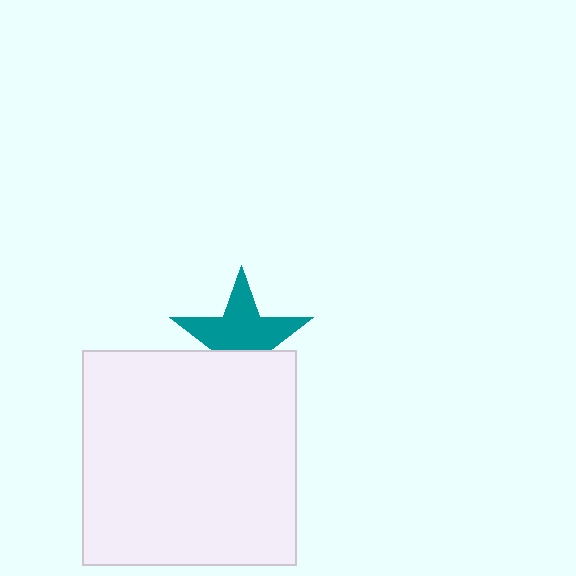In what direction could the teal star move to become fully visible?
The teal star could move up. That would shift it out from behind the white square entirely.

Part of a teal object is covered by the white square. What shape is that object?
It is a star.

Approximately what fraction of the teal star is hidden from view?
Roughly 37% of the teal star is hidden behind the white square.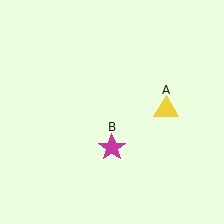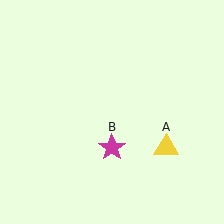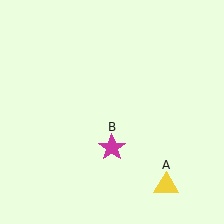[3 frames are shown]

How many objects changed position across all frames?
1 object changed position: yellow triangle (object A).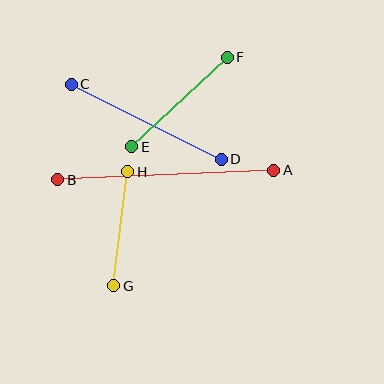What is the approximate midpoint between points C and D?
The midpoint is at approximately (146, 122) pixels.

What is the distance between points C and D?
The distance is approximately 168 pixels.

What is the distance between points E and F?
The distance is approximately 131 pixels.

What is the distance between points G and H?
The distance is approximately 115 pixels.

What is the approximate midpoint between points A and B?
The midpoint is at approximately (166, 175) pixels.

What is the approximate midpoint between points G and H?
The midpoint is at approximately (121, 229) pixels.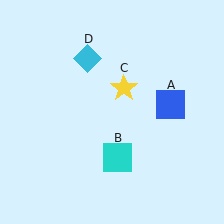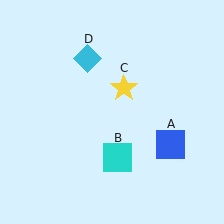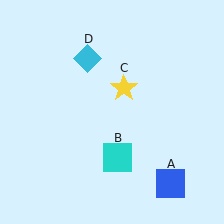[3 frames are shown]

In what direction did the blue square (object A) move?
The blue square (object A) moved down.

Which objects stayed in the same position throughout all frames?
Cyan square (object B) and yellow star (object C) and cyan diamond (object D) remained stationary.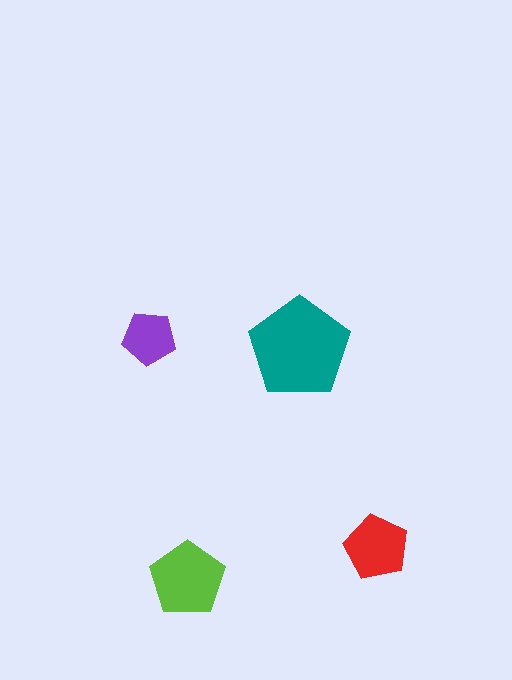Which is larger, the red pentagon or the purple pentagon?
The red one.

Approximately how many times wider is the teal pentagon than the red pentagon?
About 1.5 times wider.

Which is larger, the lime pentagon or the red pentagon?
The lime one.